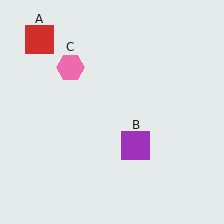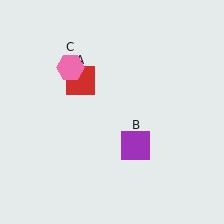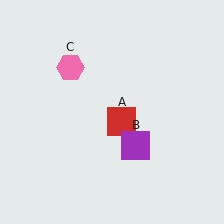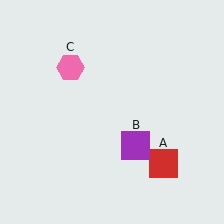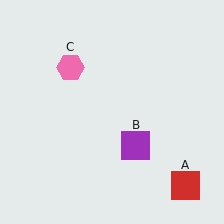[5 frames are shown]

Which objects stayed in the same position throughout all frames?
Purple square (object B) and pink hexagon (object C) remained stationary.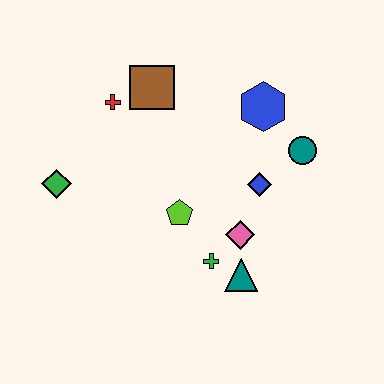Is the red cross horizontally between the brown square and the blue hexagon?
No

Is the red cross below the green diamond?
No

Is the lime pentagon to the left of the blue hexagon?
Yes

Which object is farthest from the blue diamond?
The green diamond is farthest from the blue diamond.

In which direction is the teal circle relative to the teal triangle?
The teal circle is above the teal triangle.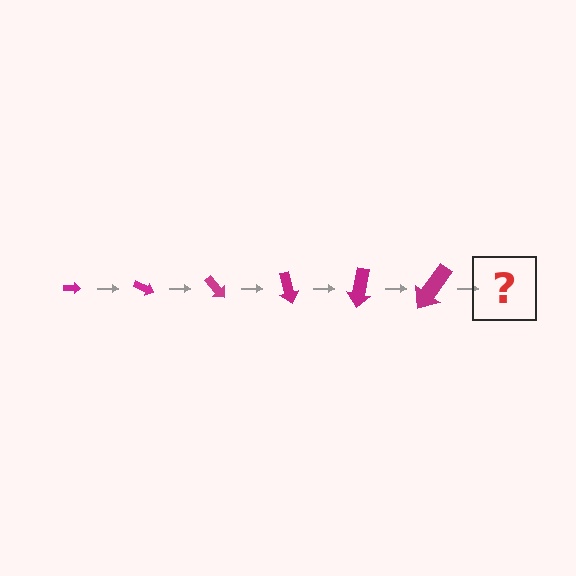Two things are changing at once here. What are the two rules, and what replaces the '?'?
The two rules are that the arrow grows larger each step and it rotates 25 degrees each step. The '?' should be an arrow, larger than the previous one and rotated 150 degrees from the start.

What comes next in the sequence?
The next element should be an arrow, larger than the previous one and rotated 150 degrees from the start.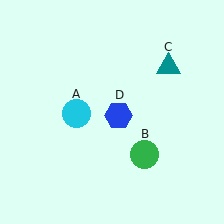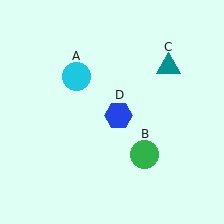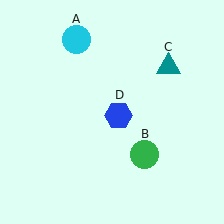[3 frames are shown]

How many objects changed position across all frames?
1 object changed position: cyan circle (object A).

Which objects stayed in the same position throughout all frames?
Green circle (object B) and teal triangle (object C) and blue hexagon (object D) remained stationary.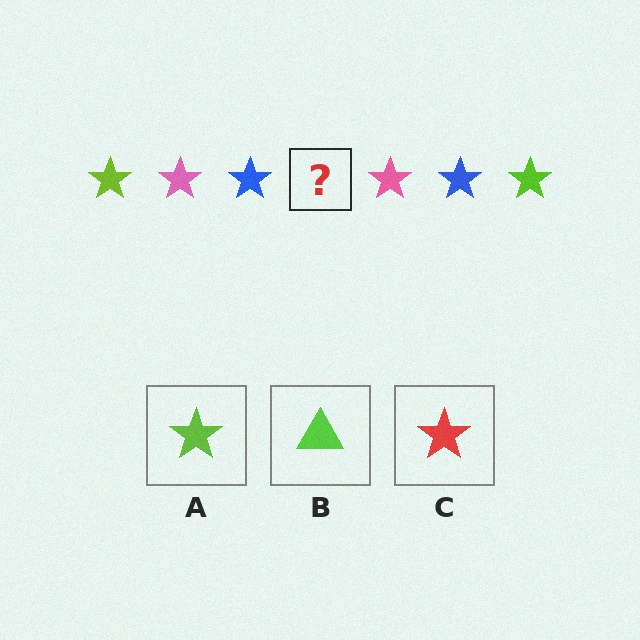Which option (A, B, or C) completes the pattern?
A.